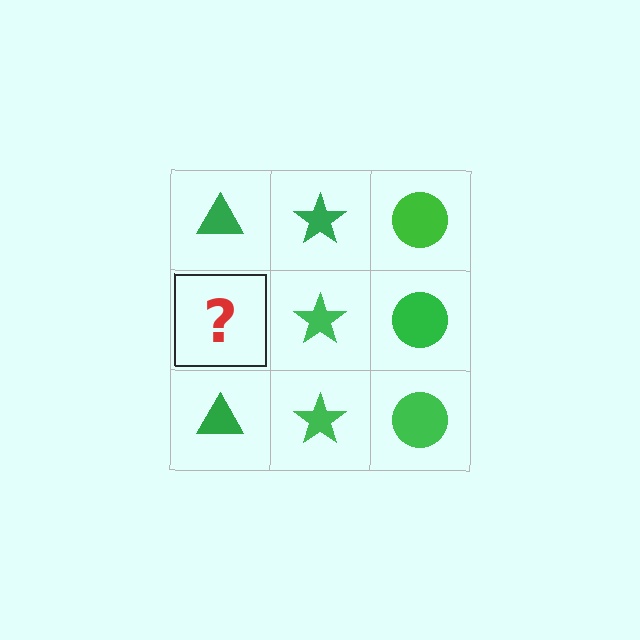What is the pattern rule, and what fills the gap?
The rule is that each column has a consistent shape. The gap should be filled with a green triangle.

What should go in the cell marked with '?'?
The missing cell should contain a green triangle.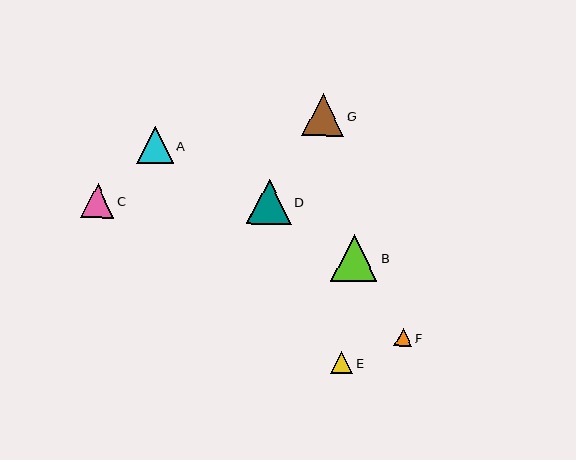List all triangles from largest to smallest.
From largest to smallest: B, D, G, A, C, E, F.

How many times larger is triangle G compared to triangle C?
Triangle G is approximately 1.2 times the size of triangle C.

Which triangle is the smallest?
Triangle F is the smallest with a size of approximately 18 pixels.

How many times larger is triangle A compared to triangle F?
Triangle A is approximately 2.1 times the size of triangle F.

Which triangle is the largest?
Triangle B is the largest with a size of approximately 46 pixels.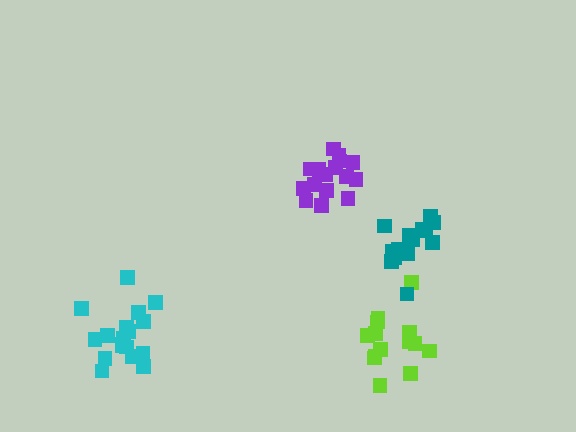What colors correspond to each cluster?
The clusters are colored: lime, purple, teal, cyan.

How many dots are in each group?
Group 1: 14 dots, Group 2: 16 dots, Group 3: 14 dots, Group 4: 18 dots (62 total).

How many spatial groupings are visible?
There are 4 spatial groupings.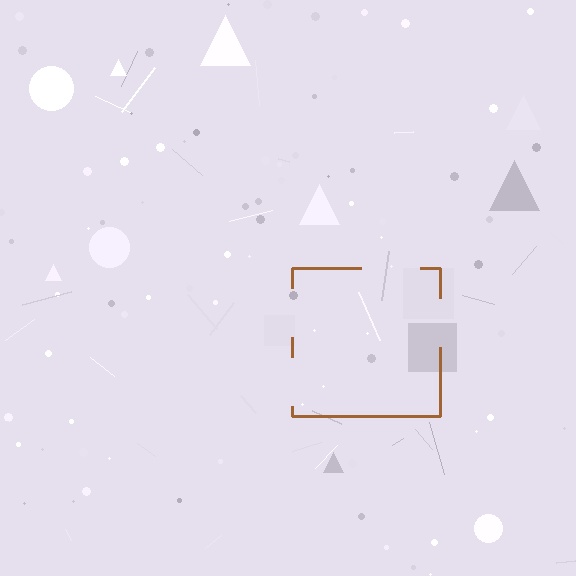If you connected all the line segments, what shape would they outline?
They would outline a square.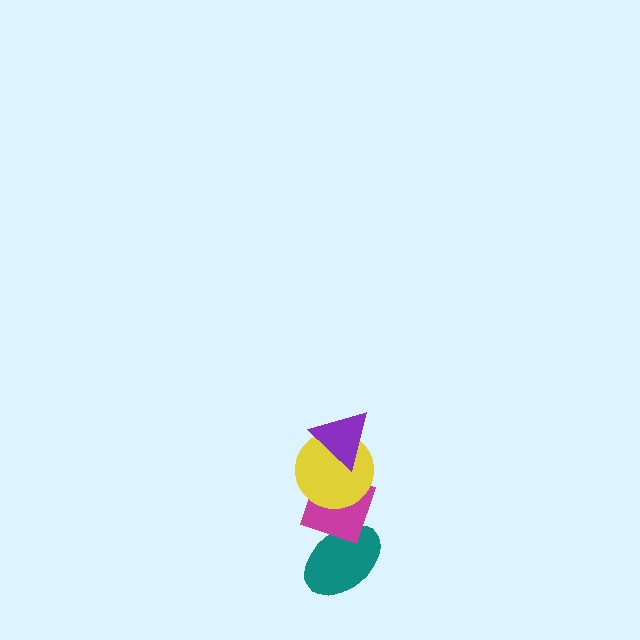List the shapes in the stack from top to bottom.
From top to bottom: the purple triangle, the yellow circle, the magenta diamond, the teal ellipse.